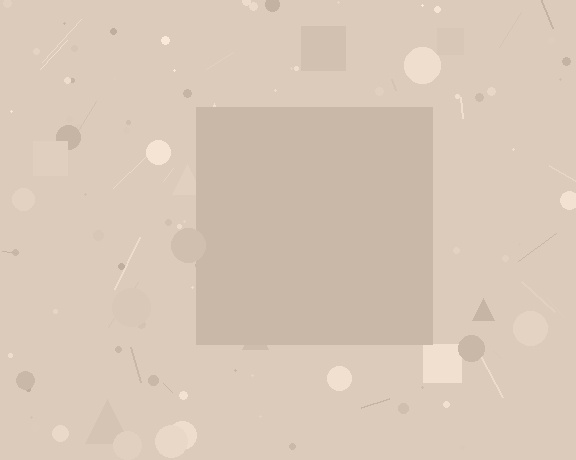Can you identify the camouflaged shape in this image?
The camouflaged shape is a square.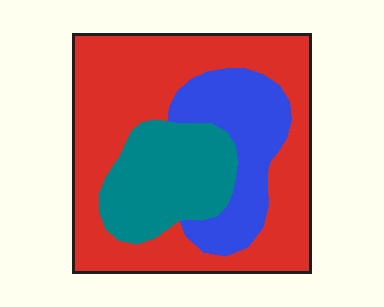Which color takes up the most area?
Red, at roughly 55%.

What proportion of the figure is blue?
Blue takes up about one fifth (1/5) of the figure.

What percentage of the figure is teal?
Teal takes up between a sixth and a third of the figure.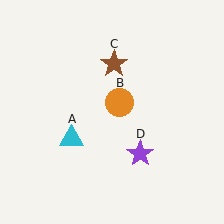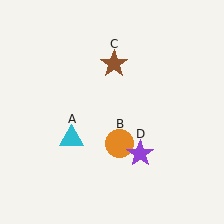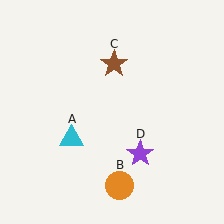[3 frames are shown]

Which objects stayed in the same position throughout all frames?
Cyan triangle (object A) and brown star (object C) and purple star (object D) remained stationary.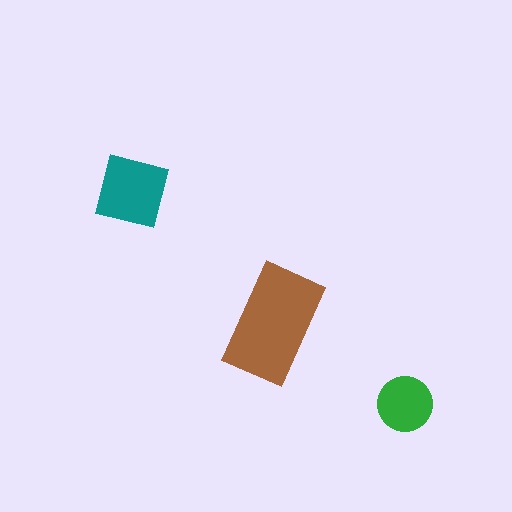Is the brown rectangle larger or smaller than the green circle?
Larger.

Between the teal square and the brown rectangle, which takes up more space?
The brown rectangle.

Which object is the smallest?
The green circle.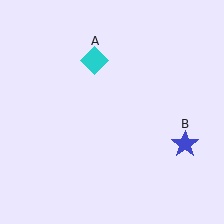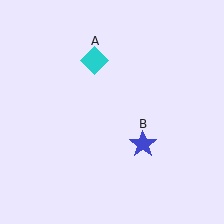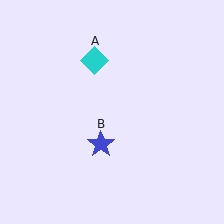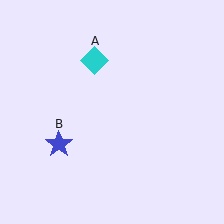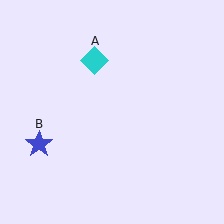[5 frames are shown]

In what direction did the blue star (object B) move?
The blue star (object B) moved left.